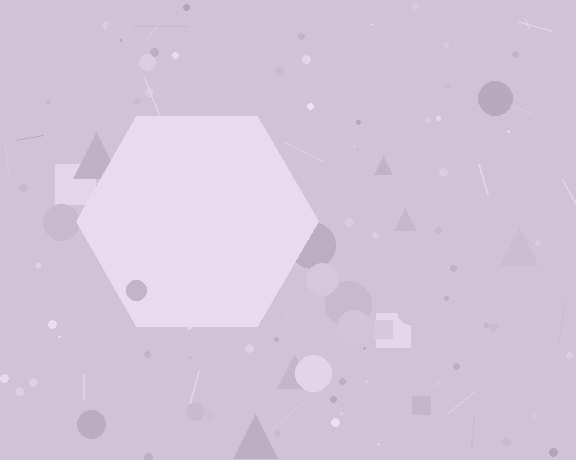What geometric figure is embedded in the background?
A hexagon is embedded in the background.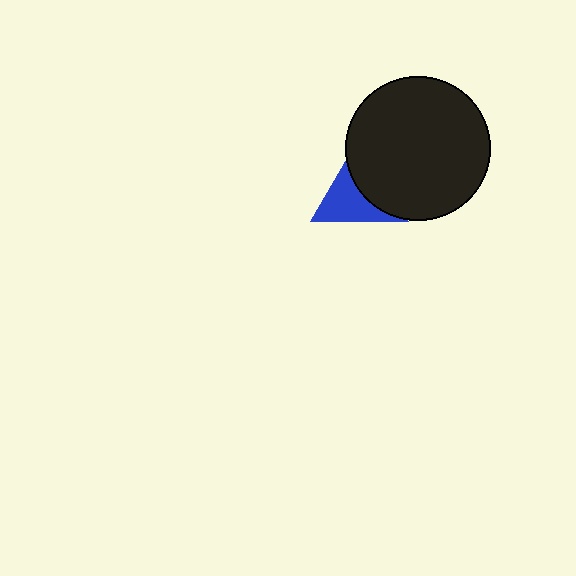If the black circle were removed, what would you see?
You would see the complete blue triangle.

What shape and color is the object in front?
The object in front is a black circle.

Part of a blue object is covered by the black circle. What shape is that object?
It is a triangle.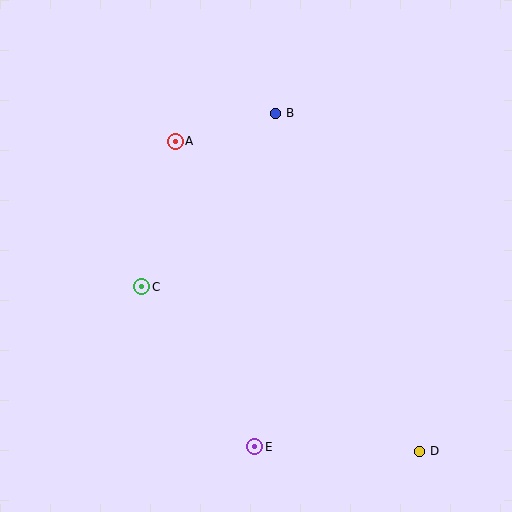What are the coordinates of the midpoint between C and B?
The midpoint between C and B is at (209, 200).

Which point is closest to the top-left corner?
Point A is closest to the top-left corner.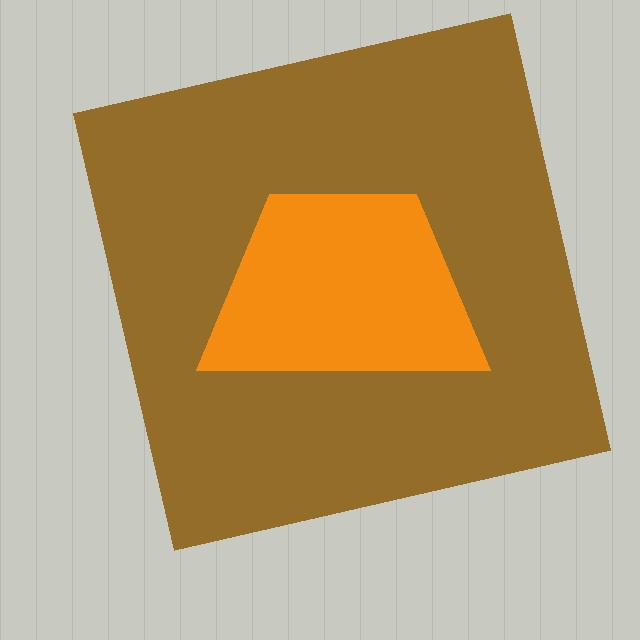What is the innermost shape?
The orange trapezoid.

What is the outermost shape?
The brown square.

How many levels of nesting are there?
2.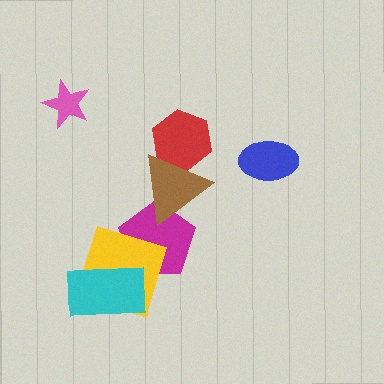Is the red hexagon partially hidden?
Yes, it is partially covered by another shape.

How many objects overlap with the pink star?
0 objects overlap with the pink star.